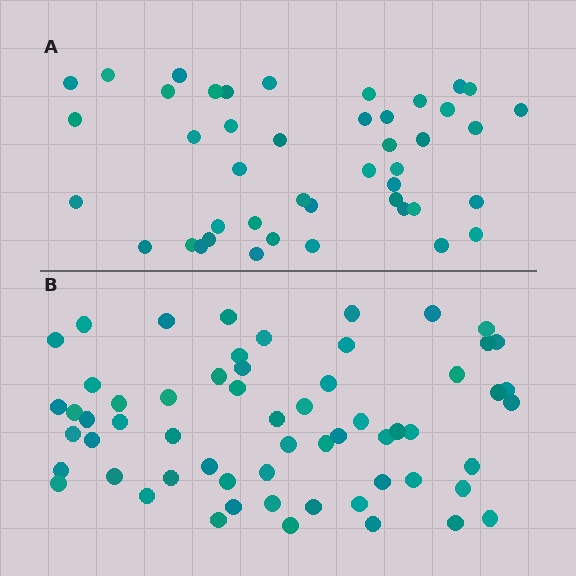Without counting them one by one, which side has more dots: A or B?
Region B (the bottom region) has more dots.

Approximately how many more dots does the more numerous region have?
Region B has approximately 15 more dots than region A.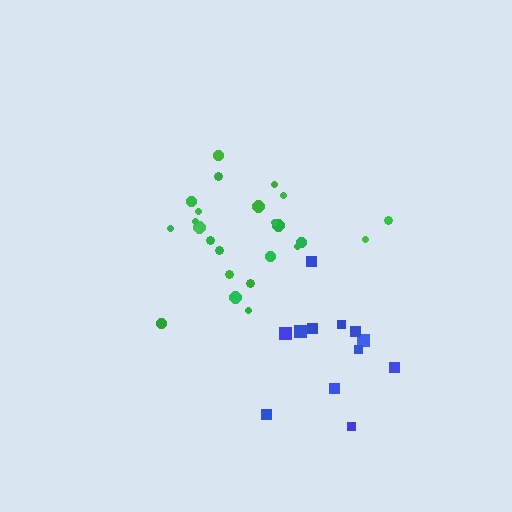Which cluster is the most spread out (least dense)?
Blue.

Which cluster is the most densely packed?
Green.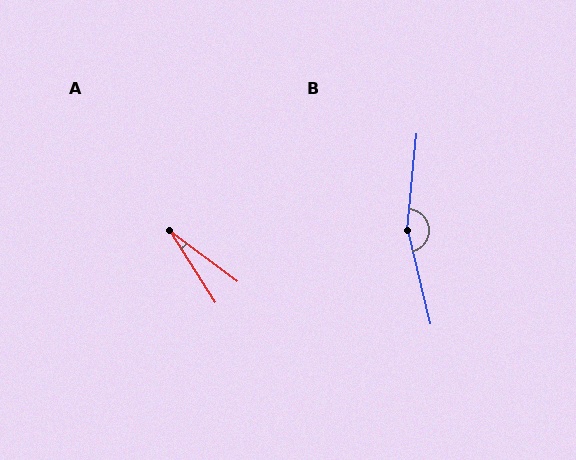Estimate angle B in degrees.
Approximately 161 degrees.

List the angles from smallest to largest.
A (21°), B (161°).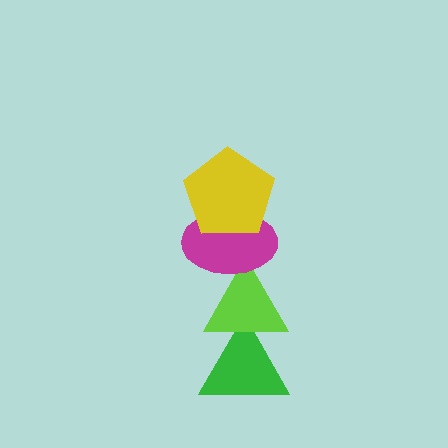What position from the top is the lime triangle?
The lime triangle is 3rd from the top.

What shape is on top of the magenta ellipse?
The yellow pentagon is on top of the magenta ellipse.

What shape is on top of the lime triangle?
The magenta ellipse is on top of the lime triangle.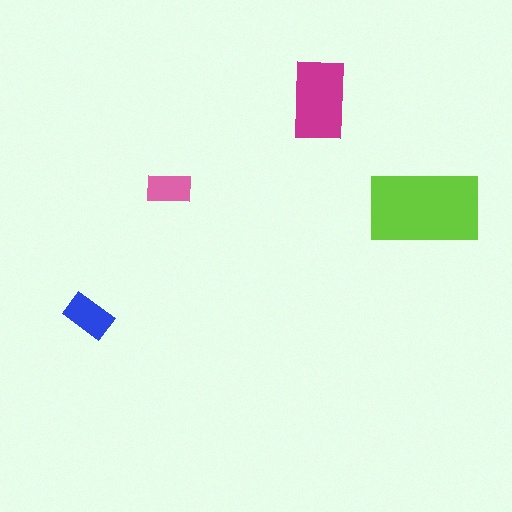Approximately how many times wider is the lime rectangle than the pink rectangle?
About 2.5 times wider.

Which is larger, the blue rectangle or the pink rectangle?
The blue one.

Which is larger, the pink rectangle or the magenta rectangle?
The magenta one.